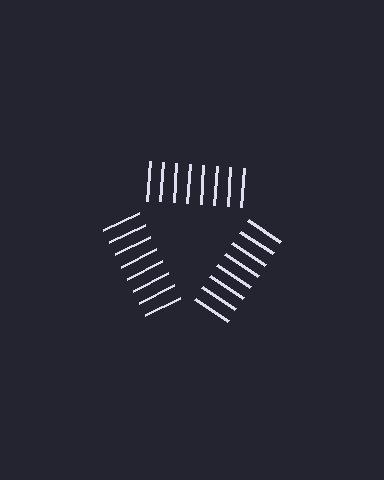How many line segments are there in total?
24 — 8 along each of the 3 edges.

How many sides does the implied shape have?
3 sides — the line-ends trace a triangle.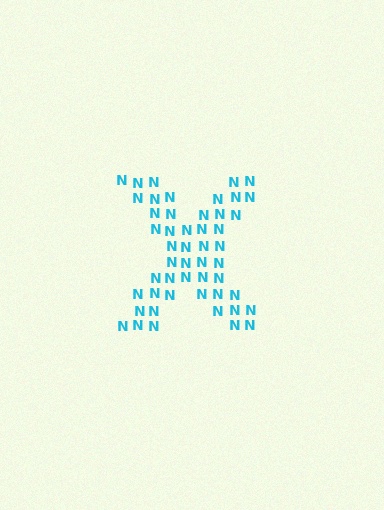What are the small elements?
The small elements are letter N's.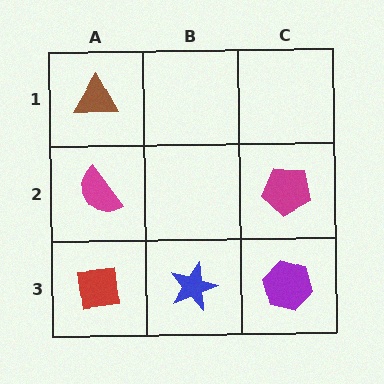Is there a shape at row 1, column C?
No, that cell is empty.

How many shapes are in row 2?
2 shapes.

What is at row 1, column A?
A brown triangle.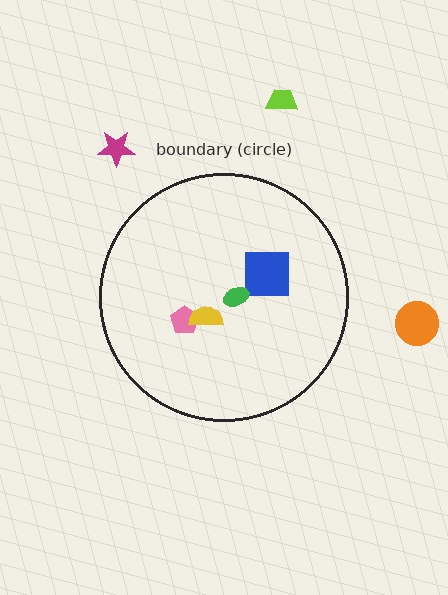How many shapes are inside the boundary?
4 inside, 3 outside.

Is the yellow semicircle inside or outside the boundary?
Inside.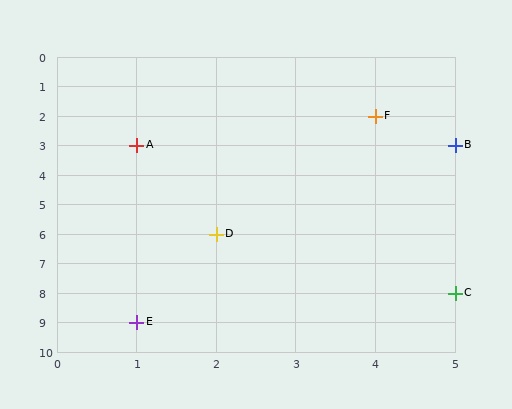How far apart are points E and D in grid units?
Points E and D are 1 column and 3 rows apart (about 3.2 grid units diagonally).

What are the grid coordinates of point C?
Point C is at grid coordinates (5, 8).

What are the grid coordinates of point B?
Point B is at grid coordinates (5, 3).